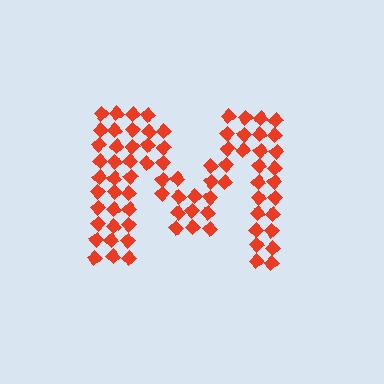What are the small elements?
The small elements are diamonds.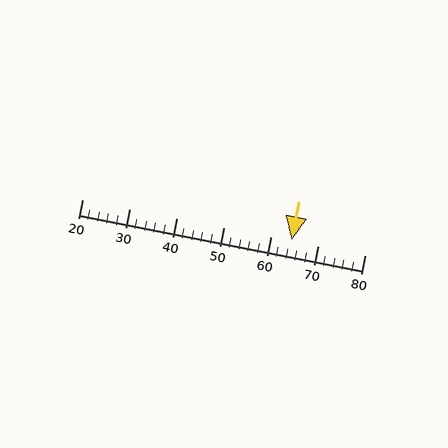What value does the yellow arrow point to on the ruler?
The yellow arrow points to approximately 64.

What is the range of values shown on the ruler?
The ruler shows values from 20 to 80.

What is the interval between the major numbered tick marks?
The major tick marks are spaced 10 units apart.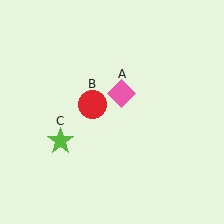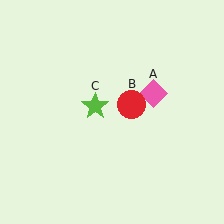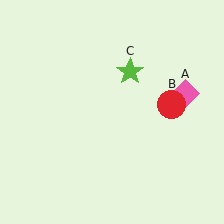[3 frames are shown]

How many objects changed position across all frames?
3 objects changed position: pink diamond (object A), red circle (object B), lime star (object C).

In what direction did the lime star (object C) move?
The lime star (object C) moved up and to the right.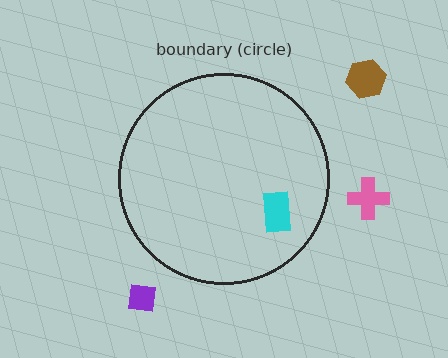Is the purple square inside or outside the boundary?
Outside.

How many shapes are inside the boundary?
1 inside, 3 outside.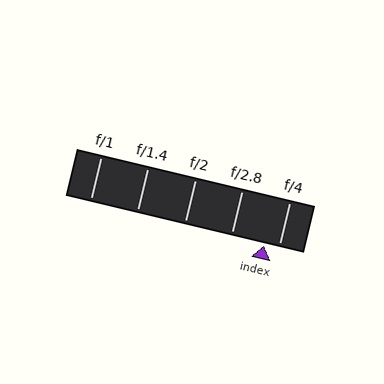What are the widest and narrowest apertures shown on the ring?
The widest aperture shown is f/1 and the narrowest is f/4.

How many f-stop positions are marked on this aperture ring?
There are 5 f-stop positions marked.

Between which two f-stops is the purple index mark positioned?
The index mark is between f/2.8 and f/4.